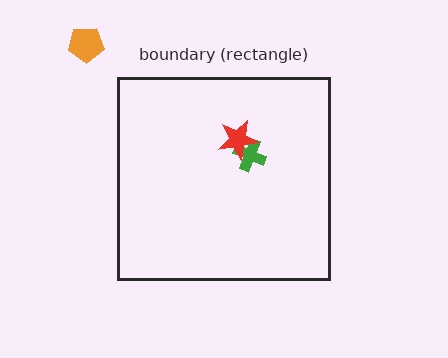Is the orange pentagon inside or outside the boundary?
Outside.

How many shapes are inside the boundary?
2 inside, 1 outside.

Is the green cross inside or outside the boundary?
Inside.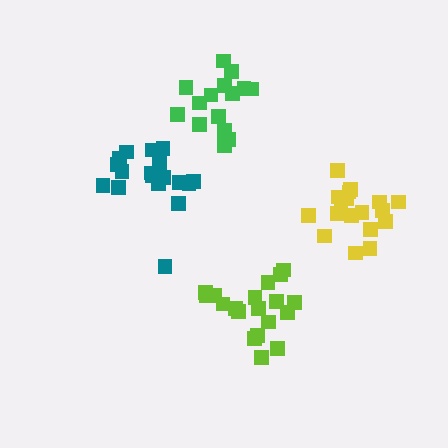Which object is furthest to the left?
The teal cluster is leftmost.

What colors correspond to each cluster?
The clusters are colored: yellow, green, lime, teal.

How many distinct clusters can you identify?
There are 4 distinct clusters.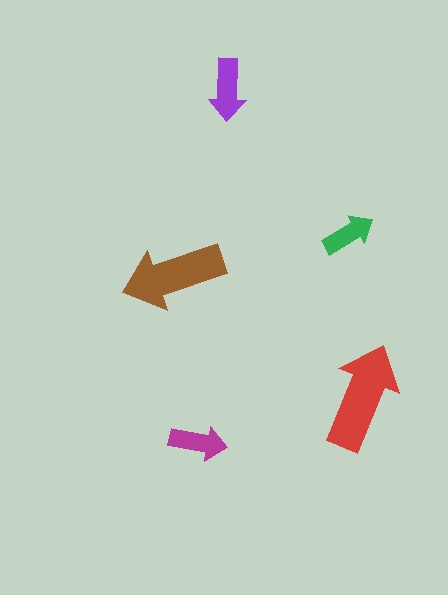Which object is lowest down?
The magenta arrow is bottommost.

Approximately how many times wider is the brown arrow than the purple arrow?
About 1.5 times wider.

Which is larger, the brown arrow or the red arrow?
The red one.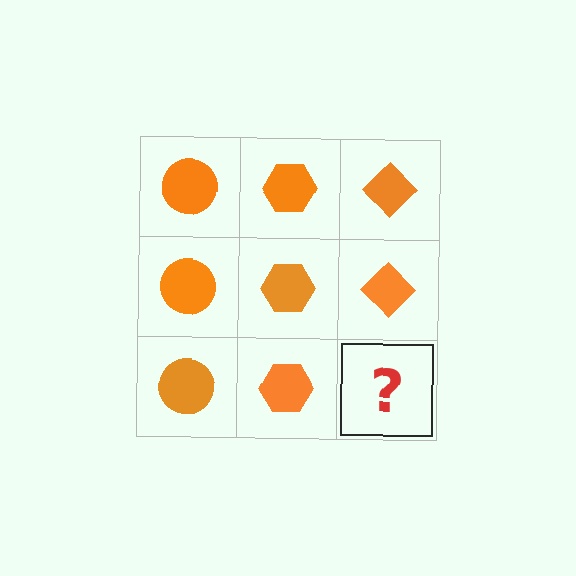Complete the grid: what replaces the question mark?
The question mark should be replaced with an orange diamond.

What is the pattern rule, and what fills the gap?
The rule is that each column has a consistent shape. The gap should be filled with an orange diamond.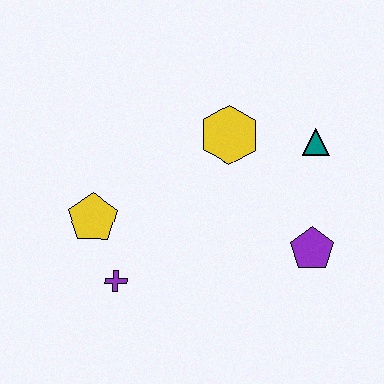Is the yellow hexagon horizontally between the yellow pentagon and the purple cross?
No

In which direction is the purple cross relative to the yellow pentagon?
The purple cross is below the yellow pentagon.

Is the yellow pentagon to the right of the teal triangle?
No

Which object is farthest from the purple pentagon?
The yellow pentagon is farthest from the purple pentagon.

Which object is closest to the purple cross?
The yellow pentagon is closest to the purple cross.